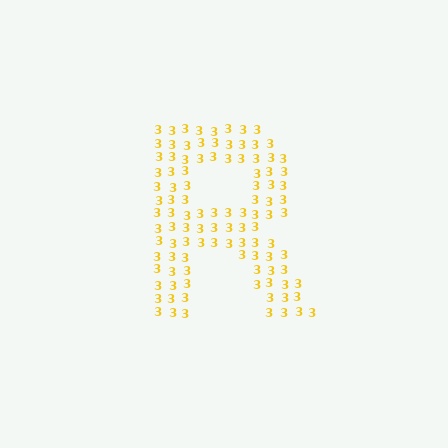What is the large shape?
The large shape is the letter R.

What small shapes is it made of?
It is made of small digit 3's.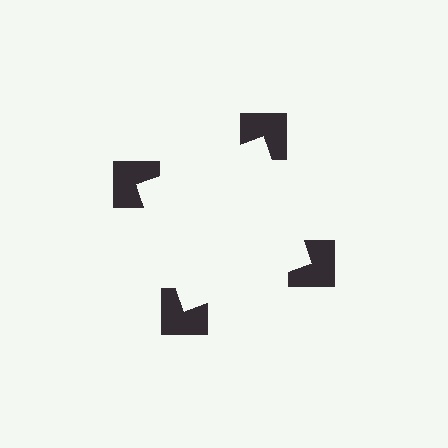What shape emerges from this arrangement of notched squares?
An illusory square — its edges are inferred from the aligned wedge cuts in the notched squares, not physically drawn.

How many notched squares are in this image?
There are 4 — one at each vertex of the illusory square.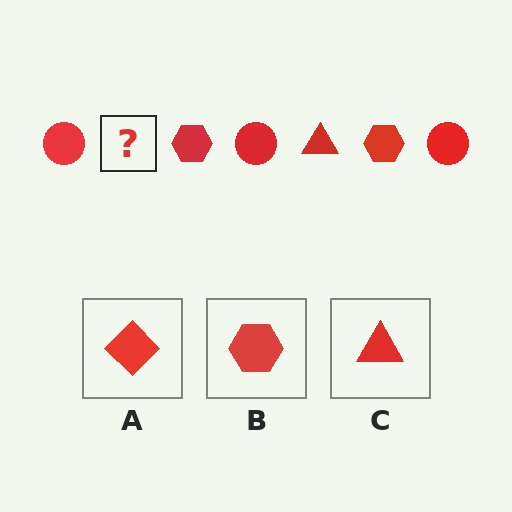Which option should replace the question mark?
Option C.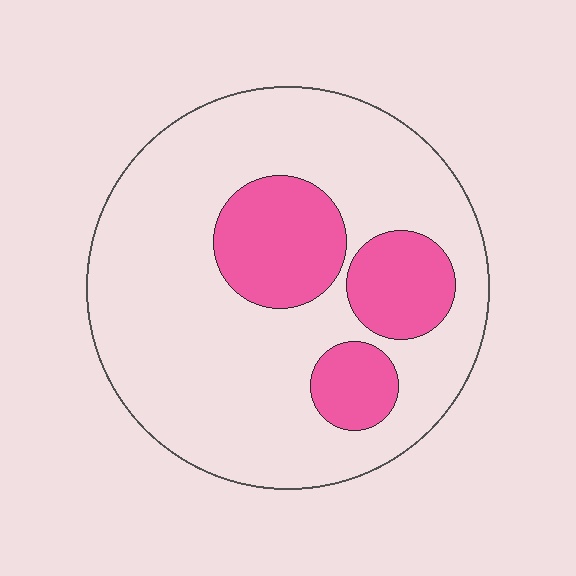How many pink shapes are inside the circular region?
3.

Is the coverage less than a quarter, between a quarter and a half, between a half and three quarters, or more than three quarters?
Less than a quarter.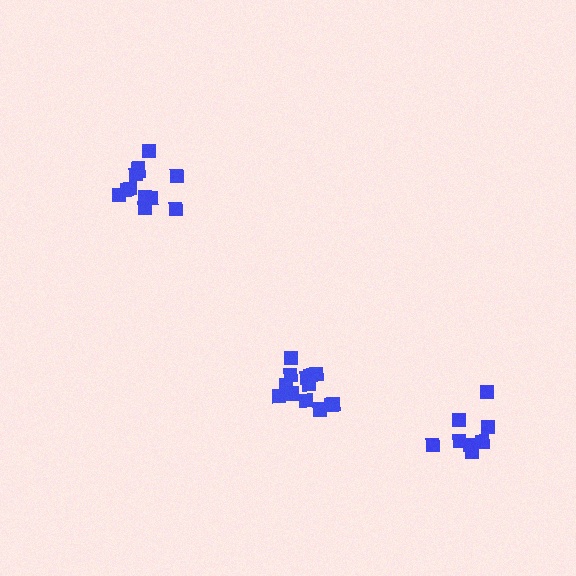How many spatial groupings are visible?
There are 3 spatial groupings.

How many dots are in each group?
Group 1: 12 dots, Group 2: 13 dots, Group 3: 8 dots (33 total).